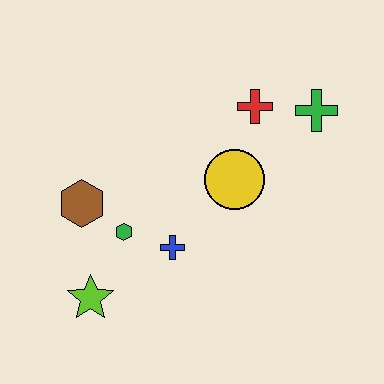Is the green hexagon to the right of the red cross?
No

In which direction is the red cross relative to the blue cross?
The red cross is above the blue cross.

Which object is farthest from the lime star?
The green cross is farthest from the lime star.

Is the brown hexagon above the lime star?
Yes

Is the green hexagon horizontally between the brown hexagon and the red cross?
Yes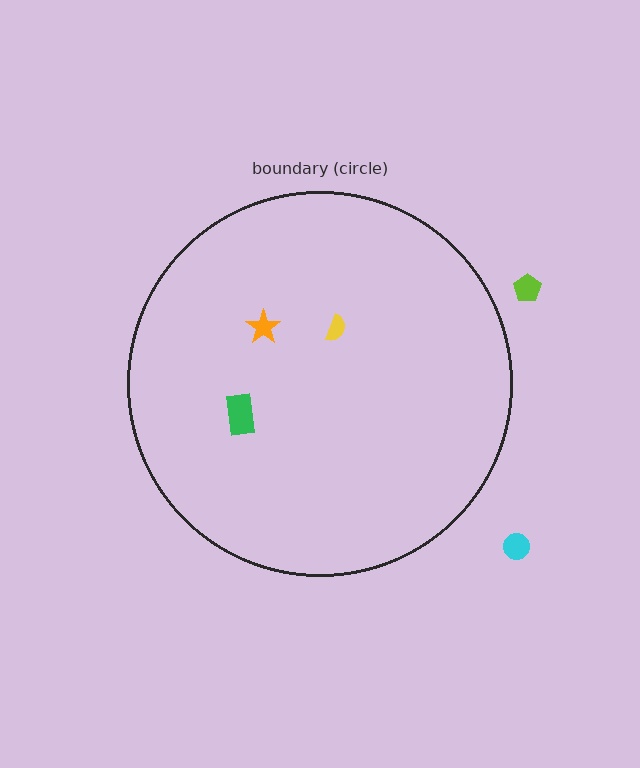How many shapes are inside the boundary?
3 inside, 2 outside.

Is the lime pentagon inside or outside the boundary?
Outside.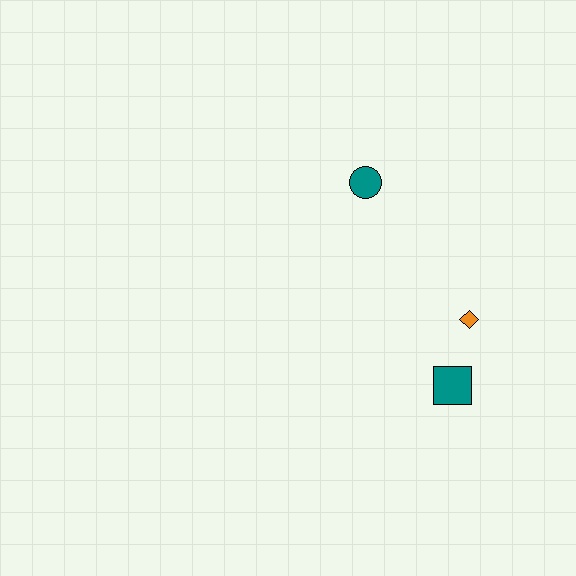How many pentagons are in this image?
There are no pentagons.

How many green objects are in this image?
There are no green objects.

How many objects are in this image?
There are 3 objects.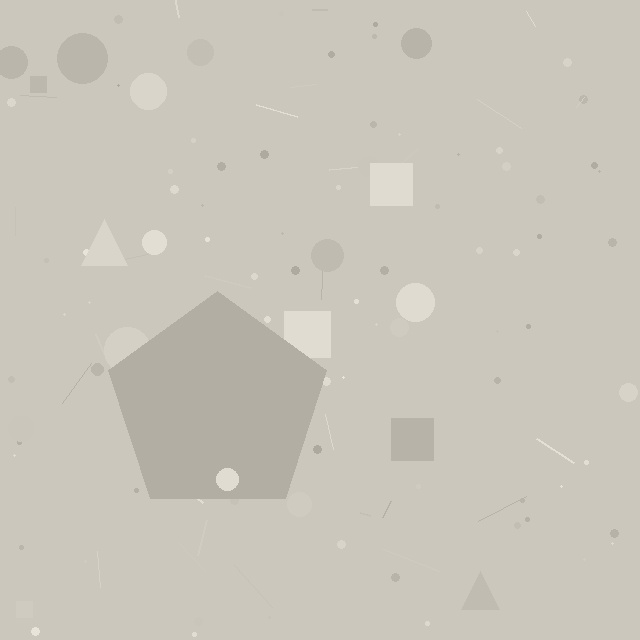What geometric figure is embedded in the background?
A pentagon is embedded in the background.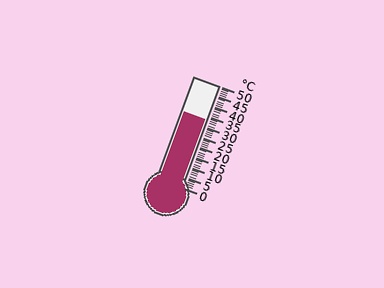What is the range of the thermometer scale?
The thermometer scale ranges from 0°C to 50°C.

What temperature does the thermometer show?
The thermometer shows approximately 33°C.